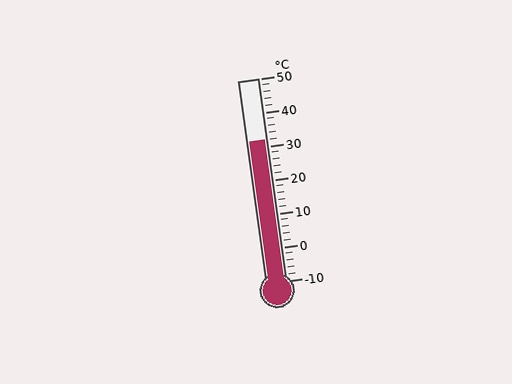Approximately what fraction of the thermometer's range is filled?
The thermometer is filled to approximately 70% of its range.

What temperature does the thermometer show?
The thermometer shows approximately 32°C.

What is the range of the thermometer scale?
The thermometer scale ranges from -10°C to 50°C.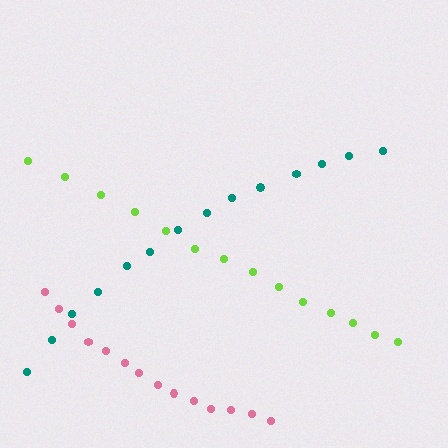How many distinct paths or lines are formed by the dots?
There are 3 distinct paths.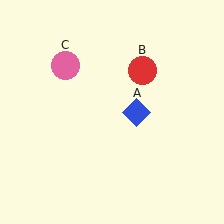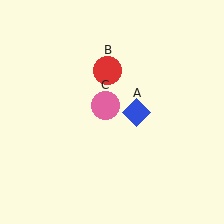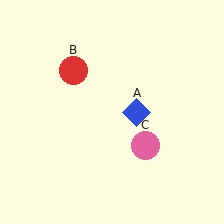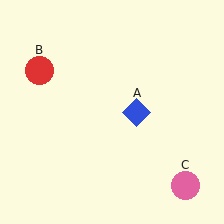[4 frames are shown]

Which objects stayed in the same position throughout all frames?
Blue diamond (object A) remained stationary.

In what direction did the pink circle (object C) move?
The pink circle (object C) moved down and to the right.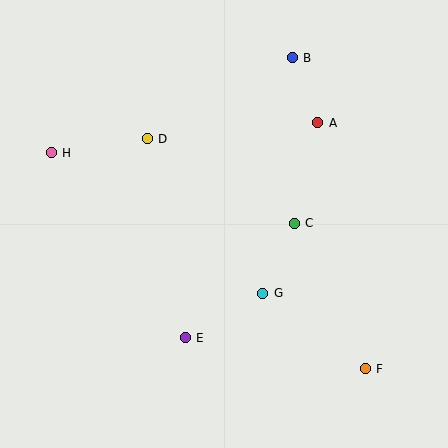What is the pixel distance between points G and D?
The distance between G and D is 193 pixels.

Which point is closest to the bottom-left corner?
Point E is closest to the bottom-left corner.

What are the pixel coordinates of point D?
Point D is at (147, 139).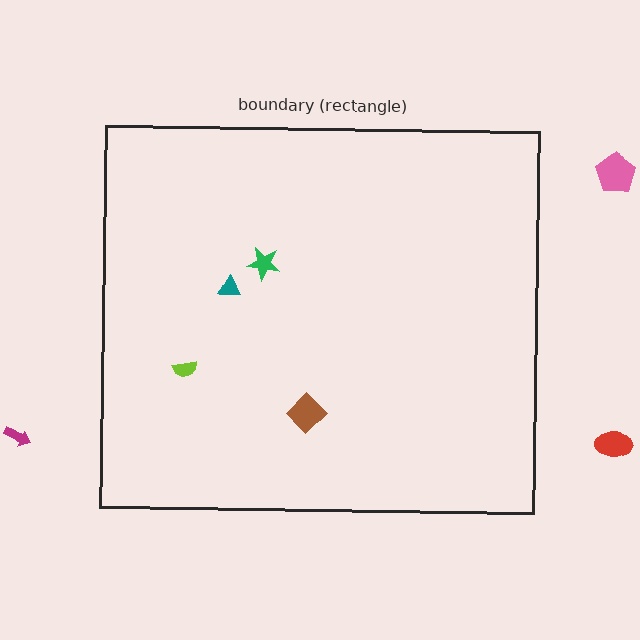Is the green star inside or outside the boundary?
Inside.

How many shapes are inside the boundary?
4 inside, 3 outside.